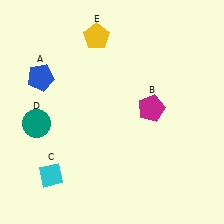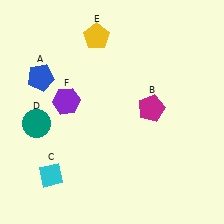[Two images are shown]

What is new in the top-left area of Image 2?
A purple hexagon (F) was added in the top-left area of Image 2.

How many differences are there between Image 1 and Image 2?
There is 1 difference between the two images.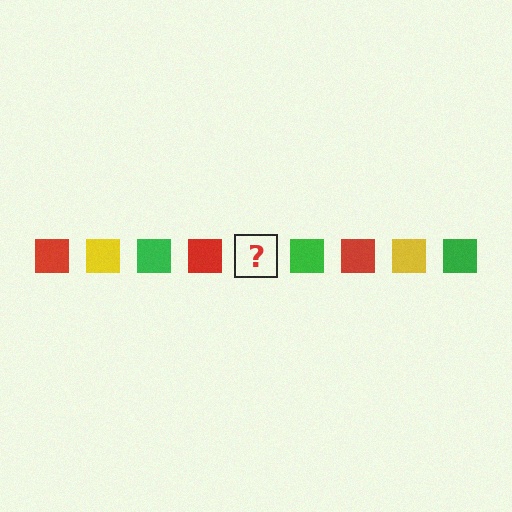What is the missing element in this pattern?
The missing element is a yellow square.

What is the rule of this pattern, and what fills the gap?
The rule is that the pattern cycles through red, yellow, green squares. The gap should be filled with a yellow square.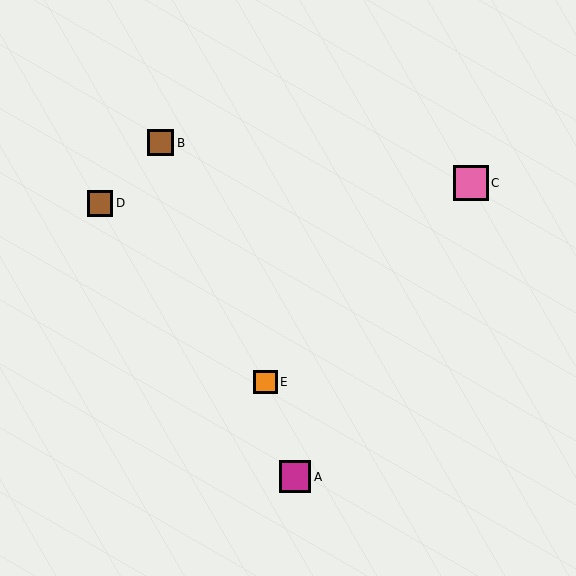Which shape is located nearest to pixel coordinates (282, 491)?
The magenta square (labeled A) at (295, 477) is nearest to that location.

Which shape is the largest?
The pink square (labeled C) is the largest.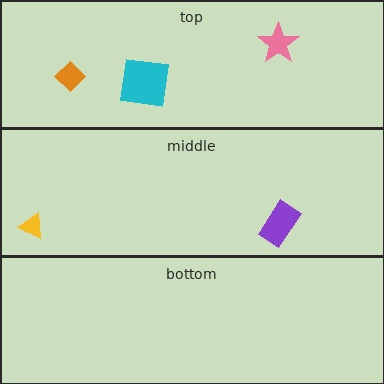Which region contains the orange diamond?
The top region.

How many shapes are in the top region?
3.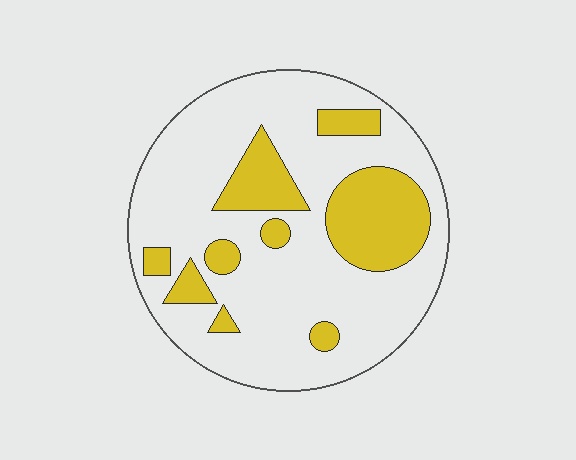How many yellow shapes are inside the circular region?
9.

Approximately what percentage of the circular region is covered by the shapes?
Approximately 25%.